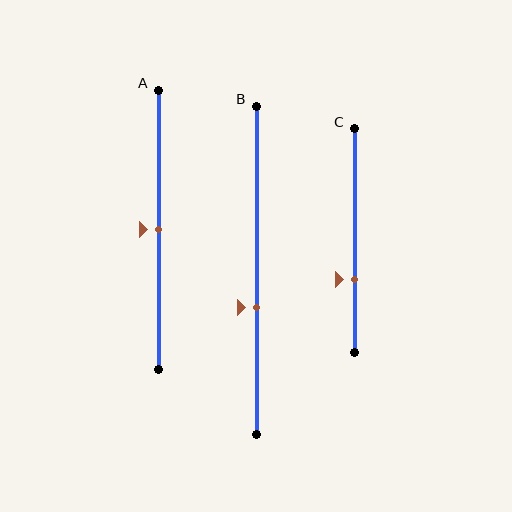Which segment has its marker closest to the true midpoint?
Segment A has its marker closest to the true midpoint.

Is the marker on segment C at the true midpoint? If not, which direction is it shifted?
No, the marker on segment C is shifted downward by about 17% of the segment length.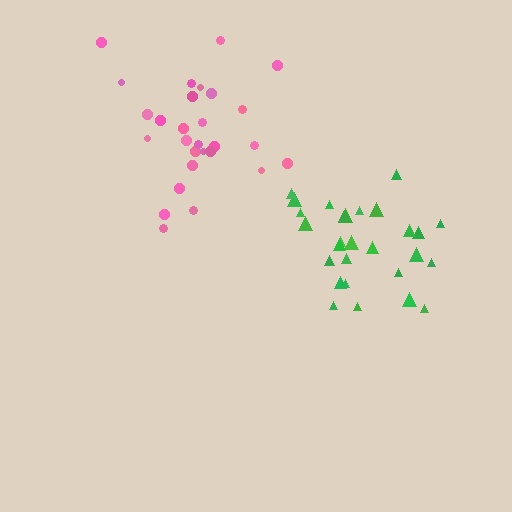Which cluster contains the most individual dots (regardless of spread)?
Pink (28).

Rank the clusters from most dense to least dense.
green, pink.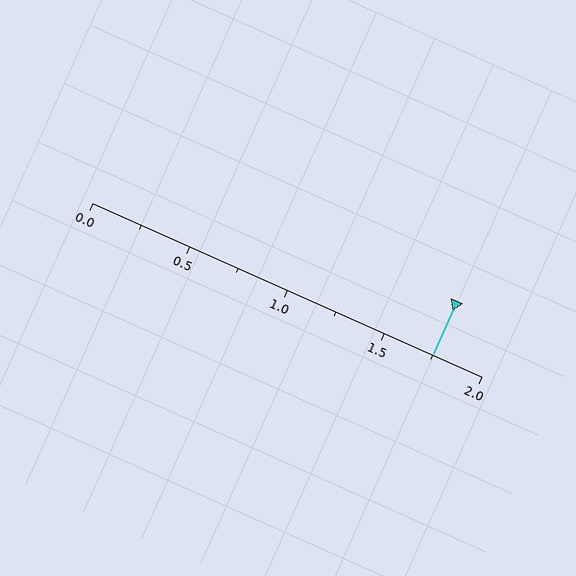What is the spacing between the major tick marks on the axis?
The major ticks are spaced 0.5 apart.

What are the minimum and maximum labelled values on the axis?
The axis runs from 0.0 to 2.0.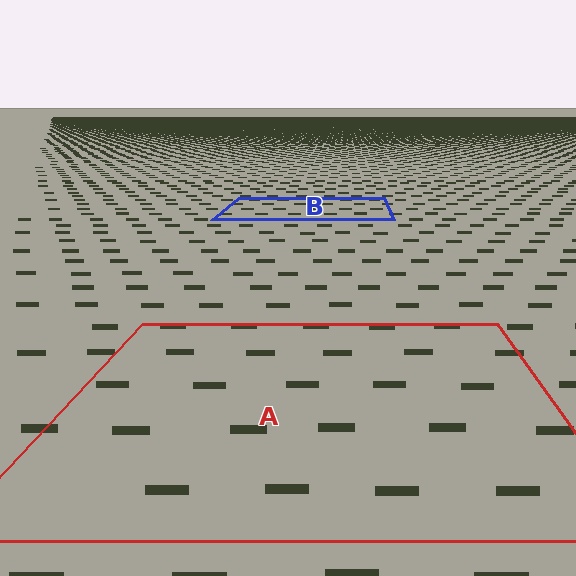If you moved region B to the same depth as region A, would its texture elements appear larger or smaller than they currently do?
They would appear larger. At a closer depth, the same texture elements are projected at a bigger on-screen size.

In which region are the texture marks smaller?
The texture marks are smaller in region B, because it is farther away.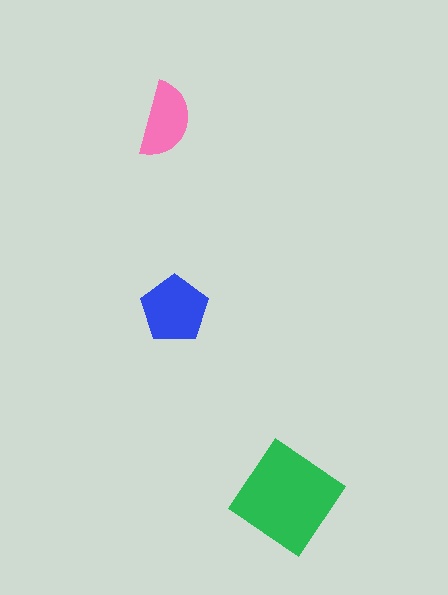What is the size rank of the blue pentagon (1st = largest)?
2nd.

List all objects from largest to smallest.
The green diamond, the blue pentagon, the pink semicircle.